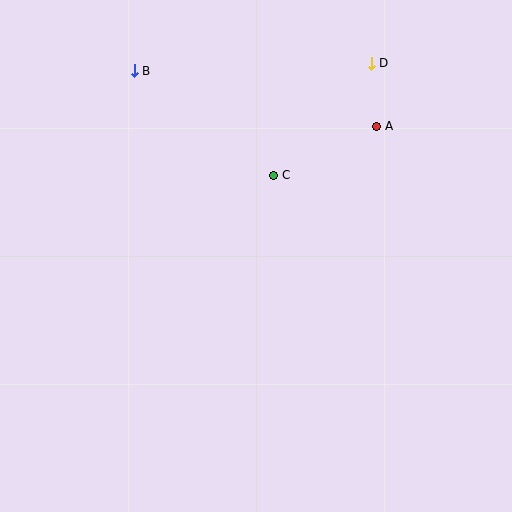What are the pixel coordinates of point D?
Point D is at (371, 63).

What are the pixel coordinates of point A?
Point A is at (377, 126).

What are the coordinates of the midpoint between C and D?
The midpoint between C and D is at (322, 119).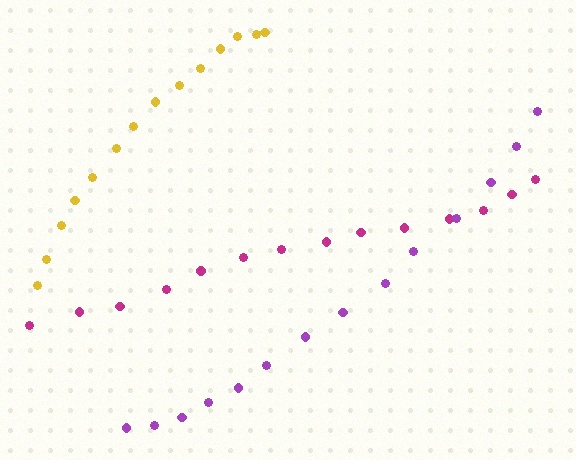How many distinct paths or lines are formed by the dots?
There are 3 distinct paths.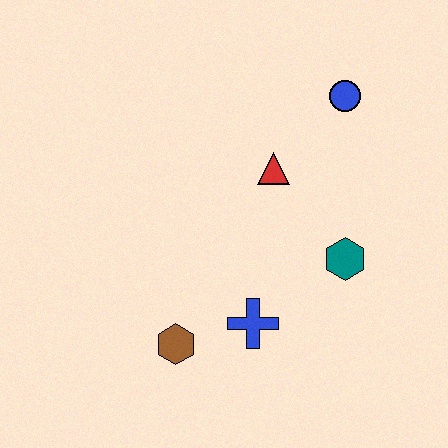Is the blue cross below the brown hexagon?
No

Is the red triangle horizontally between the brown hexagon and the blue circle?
Yes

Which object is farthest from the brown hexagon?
The blue circle is farthest from the brown hexagon.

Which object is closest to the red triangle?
The blue circle is closest to the red triangle.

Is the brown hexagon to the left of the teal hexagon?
Yes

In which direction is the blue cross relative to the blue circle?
The blue cross is below the blue circle.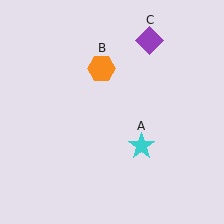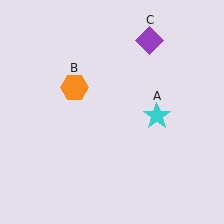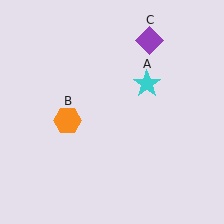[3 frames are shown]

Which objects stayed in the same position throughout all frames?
Purple diamond (object C) remained stationary.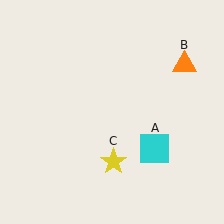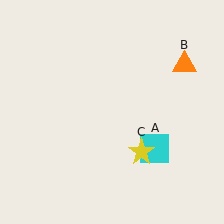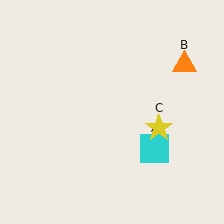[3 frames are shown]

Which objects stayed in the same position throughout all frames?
Cyan square (object A) and orange triangle (object B) remained stationary.